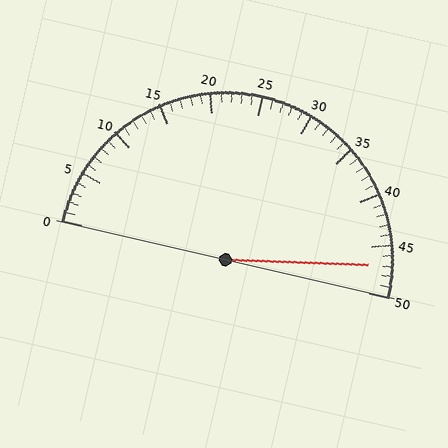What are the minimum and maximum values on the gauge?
The gauge ranges from 0 to 50.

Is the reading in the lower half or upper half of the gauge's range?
The reading is in the upper half of the range (0 to 50).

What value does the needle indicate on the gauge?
The needle indicates approximately 47.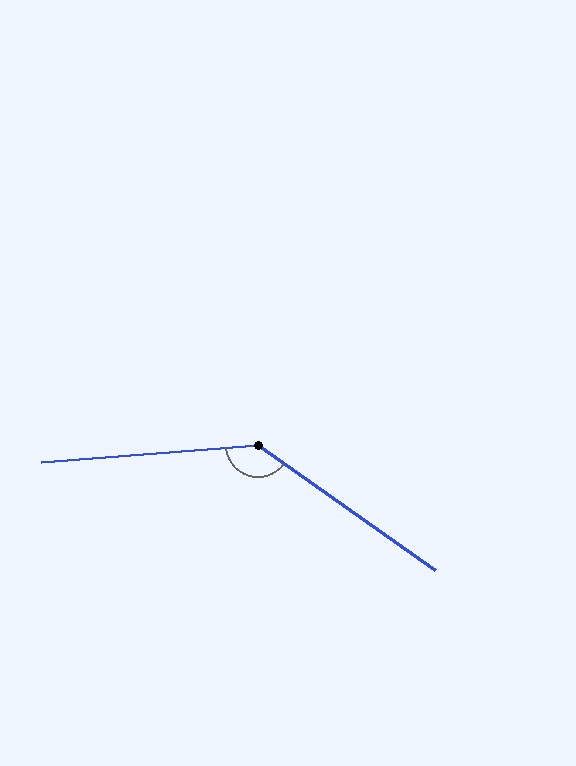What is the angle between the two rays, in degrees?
Approximately 140 degrees.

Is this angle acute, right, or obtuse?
It is obtuse.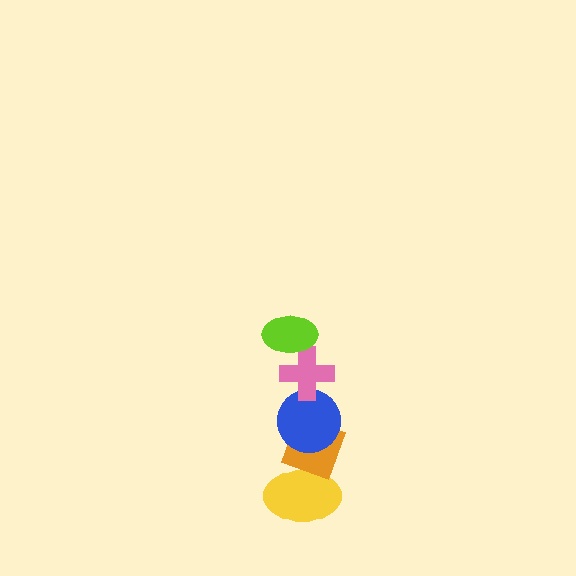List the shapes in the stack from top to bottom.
From top to bottom: the lime ellipse, the pink cross, the blue circle, the orange diamond, the yellow ellipse.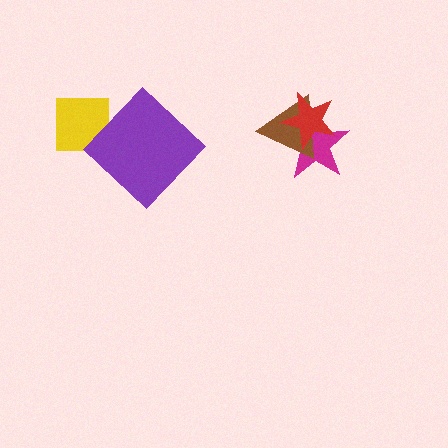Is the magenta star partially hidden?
Yes, it is partially covered by another shape.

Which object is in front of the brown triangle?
The red star is in front of the brown triangle.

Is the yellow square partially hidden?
No, no other shape covers it.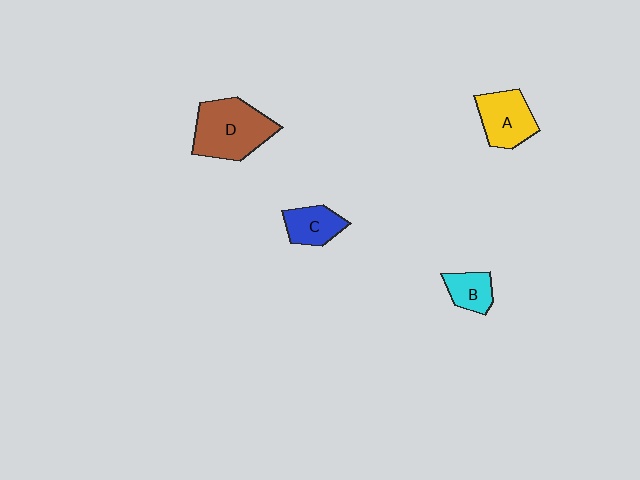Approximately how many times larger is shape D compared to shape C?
Approximately 2.0 times.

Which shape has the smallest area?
Shape B (cyan).